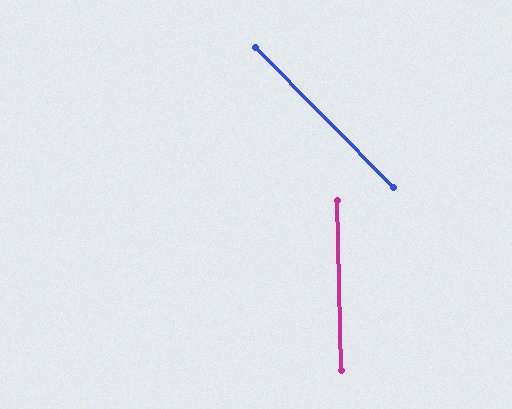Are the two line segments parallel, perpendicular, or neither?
Neither parallel nor perpendicular — they differ by about 43°.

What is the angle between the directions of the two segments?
Approximately 43 degrees.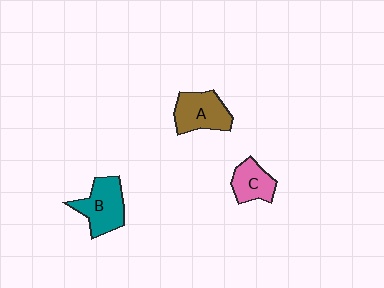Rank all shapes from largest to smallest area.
From largest to smallest: B (teal), A (brown), C (pink).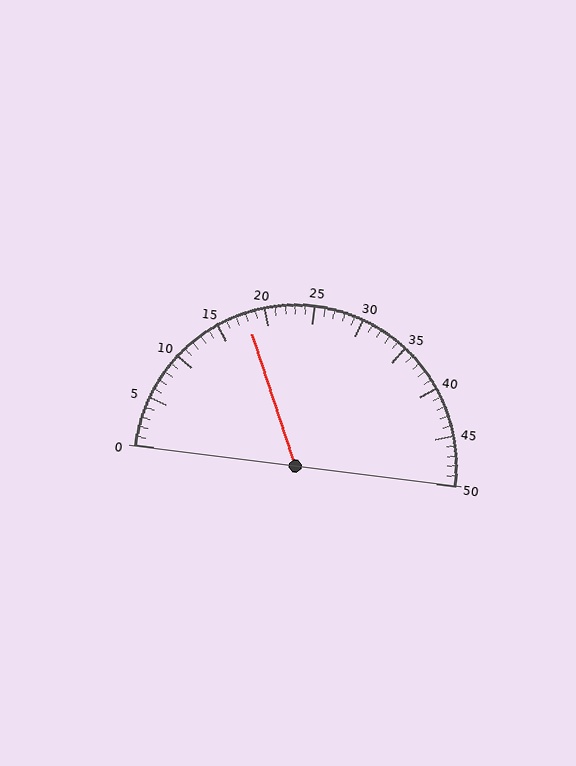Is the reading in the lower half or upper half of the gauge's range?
The reading is in the lower half of the range (0 to 50).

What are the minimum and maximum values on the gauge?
The gauge ranges from 0 to 50.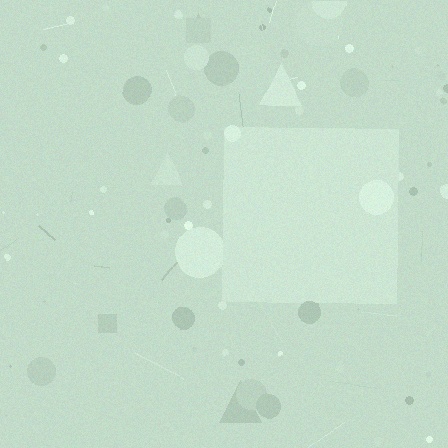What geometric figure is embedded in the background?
A square is embedded in the background.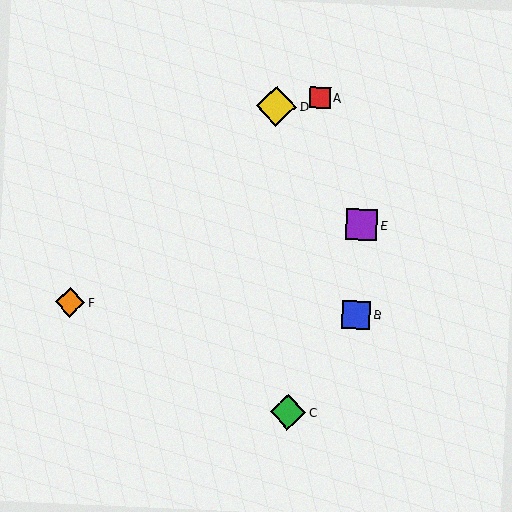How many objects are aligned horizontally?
2 objects (B, F) are aligned horizontally.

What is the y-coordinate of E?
Object E is at y≈224.